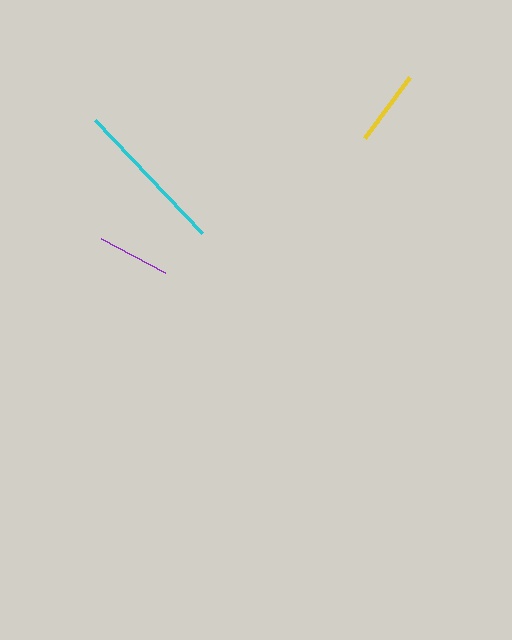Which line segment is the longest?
The cyan line is the longest at approximately 155 pixels.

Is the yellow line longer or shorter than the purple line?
The yellow line is longer than the purple line.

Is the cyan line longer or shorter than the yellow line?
The cyan line is longer than the yellow line.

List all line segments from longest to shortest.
From longest to shortest: cyan, yellow, purple.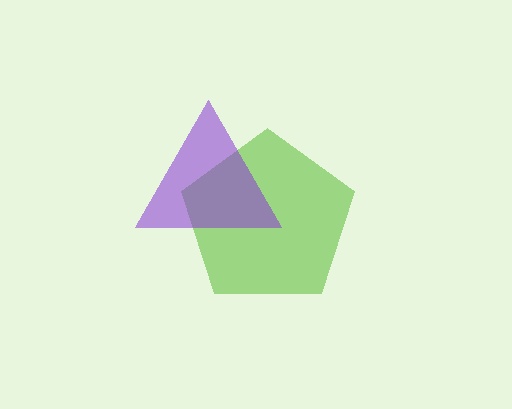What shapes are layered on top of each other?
The layered shapes are: a lime pentagon, a purple triangle.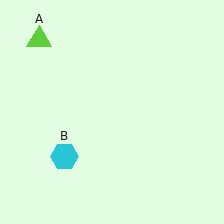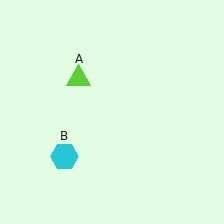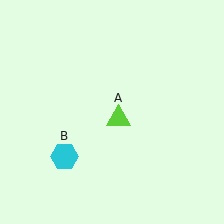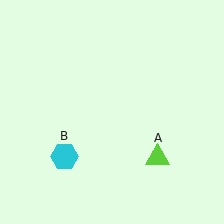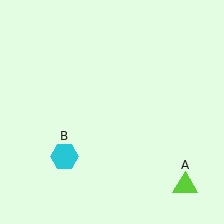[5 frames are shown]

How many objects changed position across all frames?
1 object changed position: lime triangle (object A).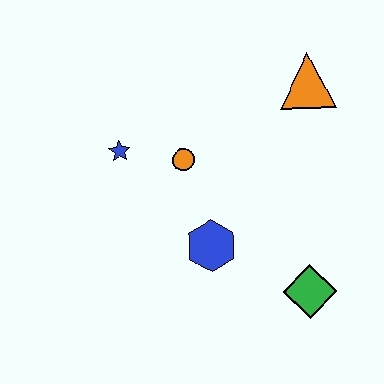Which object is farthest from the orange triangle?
The green diamond is farthest from the orange triangle.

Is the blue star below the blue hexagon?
No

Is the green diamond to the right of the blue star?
Yes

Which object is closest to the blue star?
The orange circle is closest to the blue star.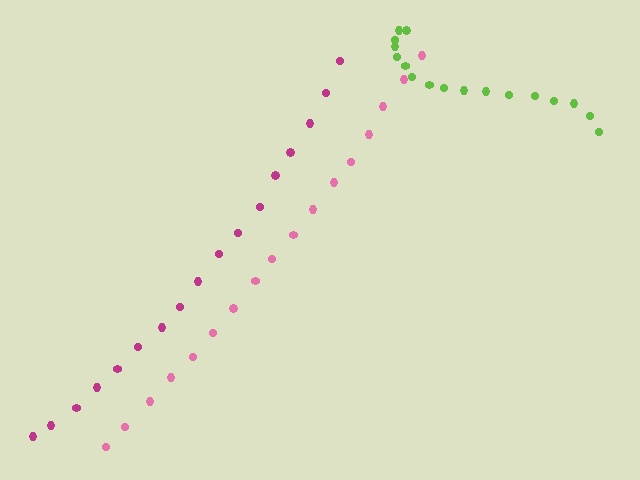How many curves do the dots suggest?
There are 3 distinct paths.